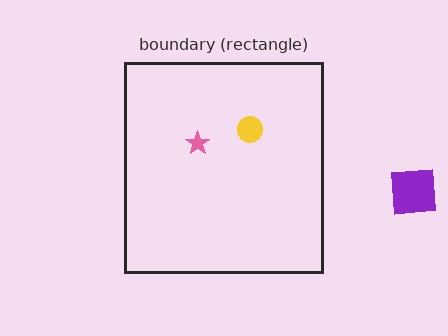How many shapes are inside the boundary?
2 inside, 1 outside.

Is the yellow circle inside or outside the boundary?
Inside.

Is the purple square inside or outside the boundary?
Outside.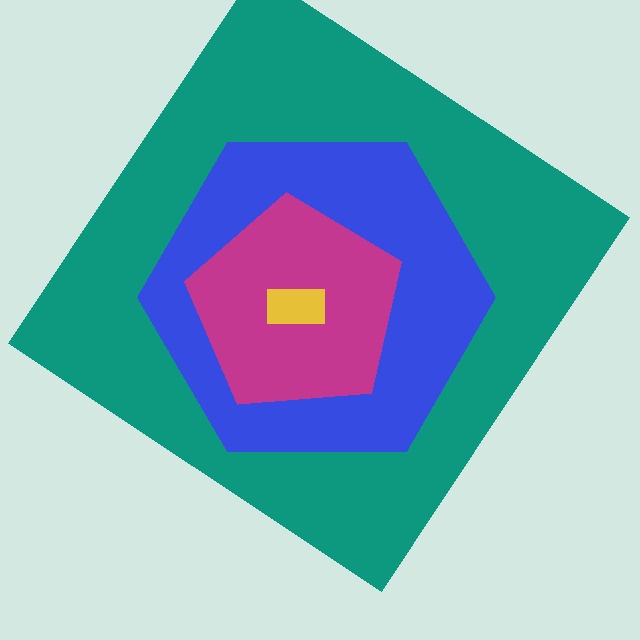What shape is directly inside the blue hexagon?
The magenta pentagon.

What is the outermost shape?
The teal diamond.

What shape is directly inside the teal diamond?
The blue hexagon.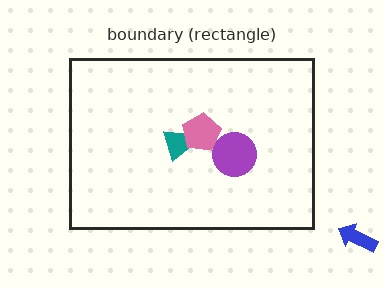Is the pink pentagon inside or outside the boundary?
Inside.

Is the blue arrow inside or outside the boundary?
Outside.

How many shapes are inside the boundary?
3 inside, 1 outside.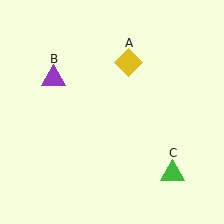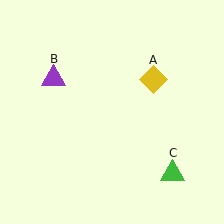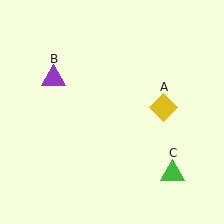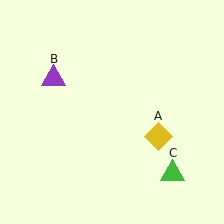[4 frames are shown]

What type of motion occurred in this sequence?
The yellow diamond (object A) rotated clockwise around the center of the scene.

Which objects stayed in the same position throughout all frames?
Purple triangle (object B) and green triangle (object C) remained stationary.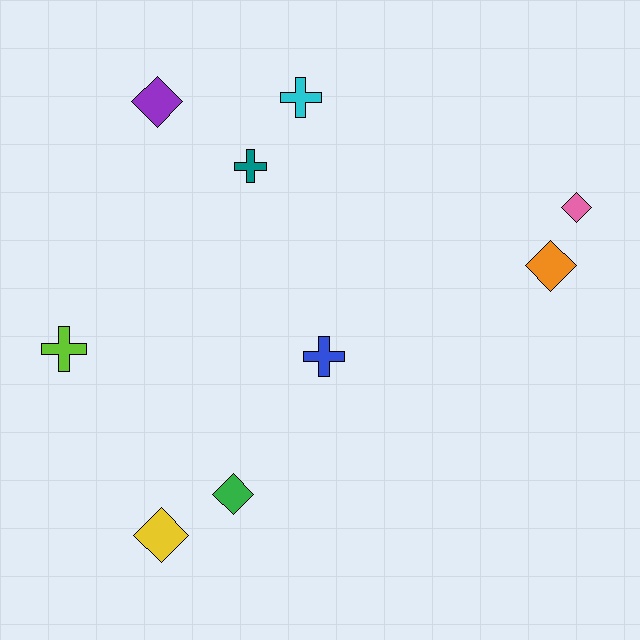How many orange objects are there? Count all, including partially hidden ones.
There is 1 orange object.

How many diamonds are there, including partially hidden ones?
There are 5 diamonds.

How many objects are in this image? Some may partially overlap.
There are 9 objects.